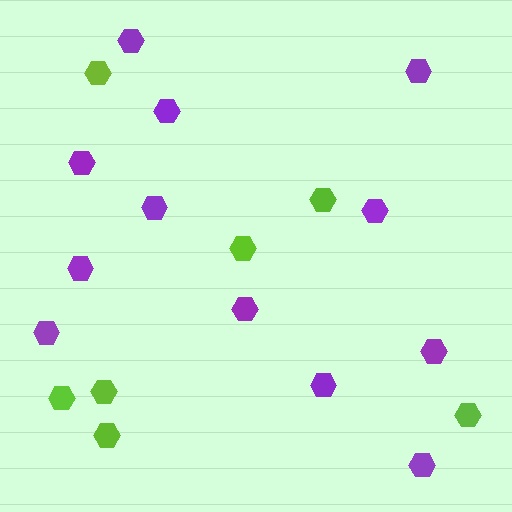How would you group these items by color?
There are 2 groups: one group of lime hexagons (7) and one group of purple hexagons (12).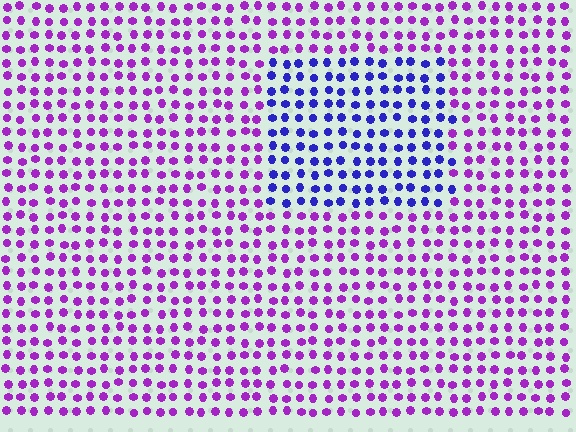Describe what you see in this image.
The image is filled with small purple elements in a uniform arrangement. A rectangle-shaped region is visible where the elements are tinted to a slightly different hue, forming a subtle color boundary.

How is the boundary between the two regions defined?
The boundary is defined purely by a slight shift in hue (about 46 degrees). Spacing, size, and orientation are identical on both sides.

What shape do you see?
I see a rectangle.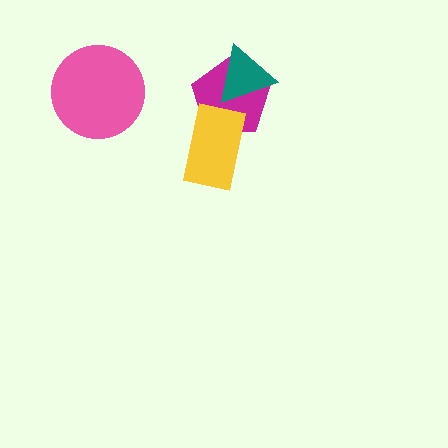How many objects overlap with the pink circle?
0 objects overlap with the pink circle.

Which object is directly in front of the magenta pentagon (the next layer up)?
The yellow rectangle is directly in front of the magenta pentagon.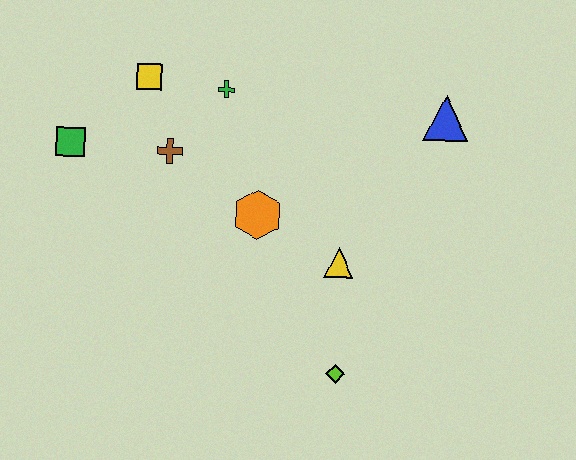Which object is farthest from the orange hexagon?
The blue triangle is farthest from the orange hexagon.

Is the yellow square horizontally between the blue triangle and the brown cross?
No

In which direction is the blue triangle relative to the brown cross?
The blue triangle is to the right of the brown cross.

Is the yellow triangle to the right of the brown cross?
Yes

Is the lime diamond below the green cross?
Yes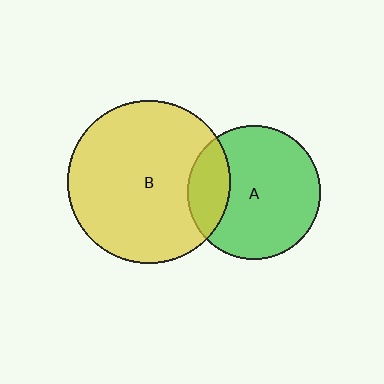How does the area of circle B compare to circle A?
Approximately 1.5 times.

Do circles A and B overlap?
Yes.